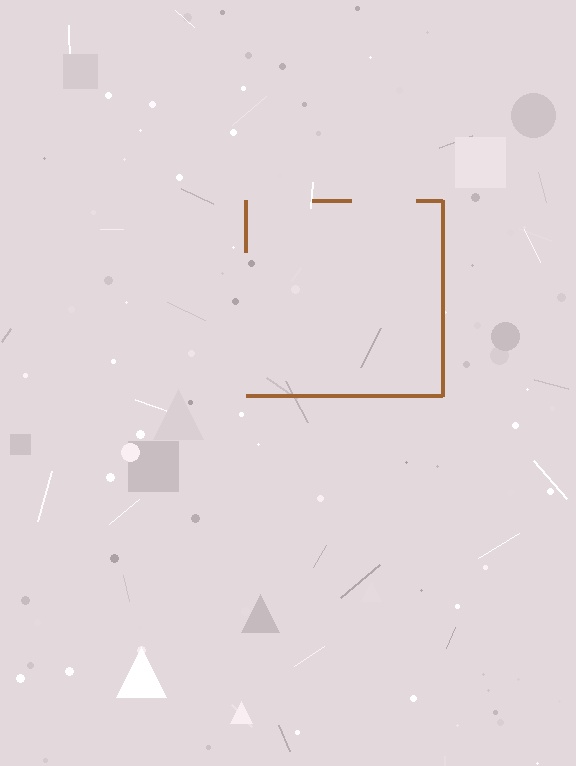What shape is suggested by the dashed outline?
The dashed outline suggests a square.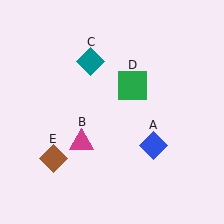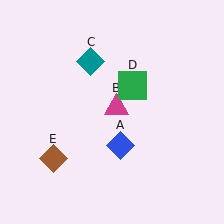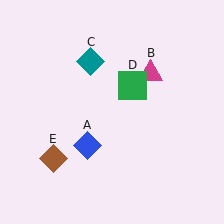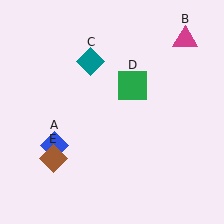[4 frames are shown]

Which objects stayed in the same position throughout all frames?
Teal diamond (object C) and green square (object D) and brown diamond (object E) remained stationary.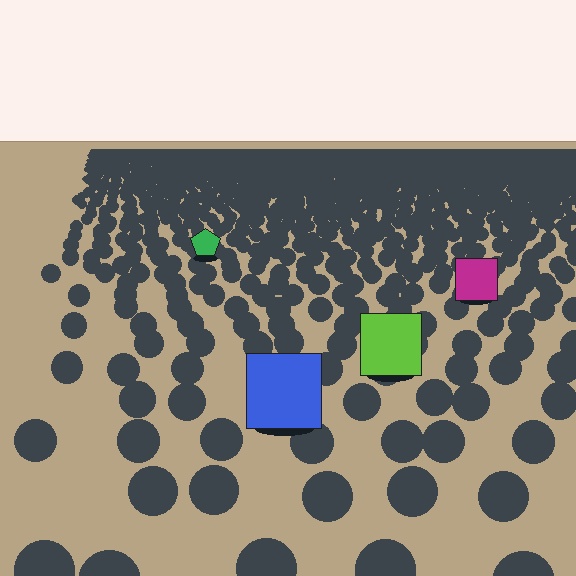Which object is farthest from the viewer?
The green pentagon is farthest from the viewer. It appears smaller and the ground texture around it is denser.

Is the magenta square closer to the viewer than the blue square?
No. The blue square is closer — you can tell from the texture gradient: the ground texture is coarser near it.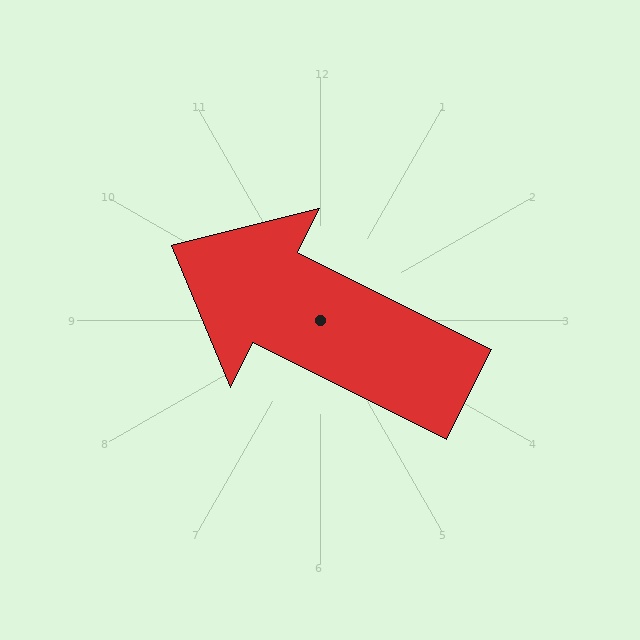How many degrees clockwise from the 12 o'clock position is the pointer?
Approximately 297 degrees.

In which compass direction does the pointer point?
Northwest.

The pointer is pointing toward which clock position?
Roughly 10 o'clock.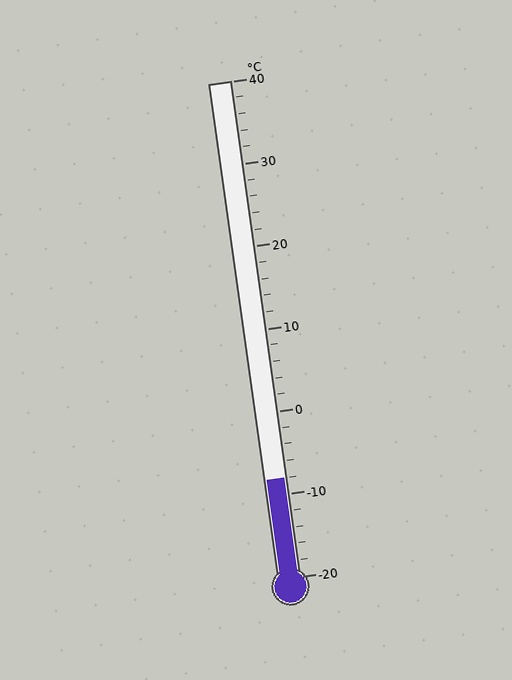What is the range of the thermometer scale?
The thermometer scale ranges from -20°C to 40°C.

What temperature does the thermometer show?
The thermometer shows approximately -8°C.